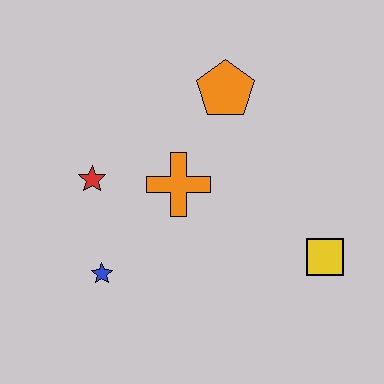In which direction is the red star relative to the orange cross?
The red star is to the left of the orange cross.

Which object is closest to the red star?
The orange cross is closest to the red star.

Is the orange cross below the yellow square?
No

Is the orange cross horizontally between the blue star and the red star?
No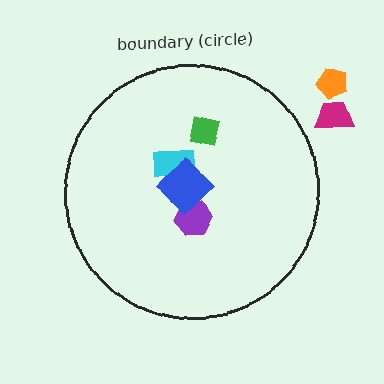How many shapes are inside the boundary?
4 inside, 2 outside.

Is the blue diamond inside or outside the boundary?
Inside.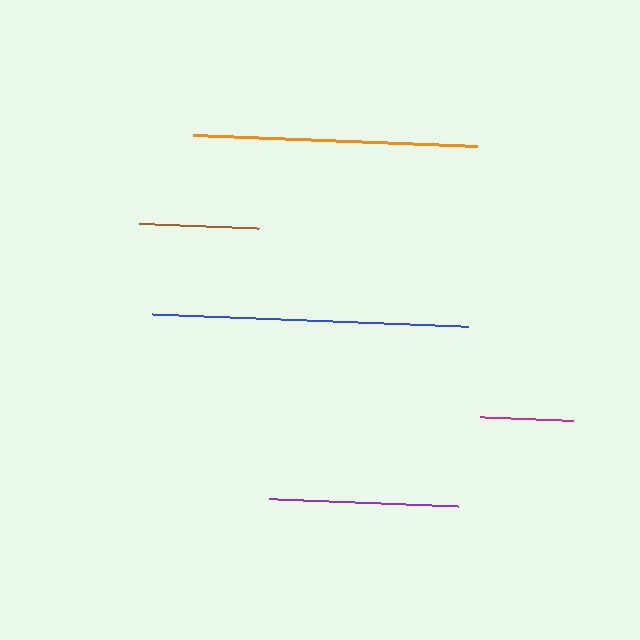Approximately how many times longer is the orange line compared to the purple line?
The orange line is approximately 1.5 times the length of the purple line.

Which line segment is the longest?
The blue line is the longest at approximately 316 pixels.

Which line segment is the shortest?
The magenta line is the shortest at approximately 93 pixels.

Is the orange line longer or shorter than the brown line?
The orange line is longer than the brown line.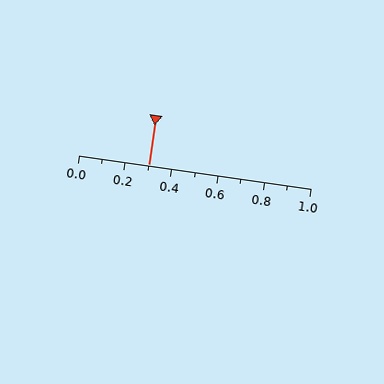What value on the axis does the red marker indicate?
The marker indicates approximately 0.3.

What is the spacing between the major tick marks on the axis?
The major ticks are spaced 0.2 apart.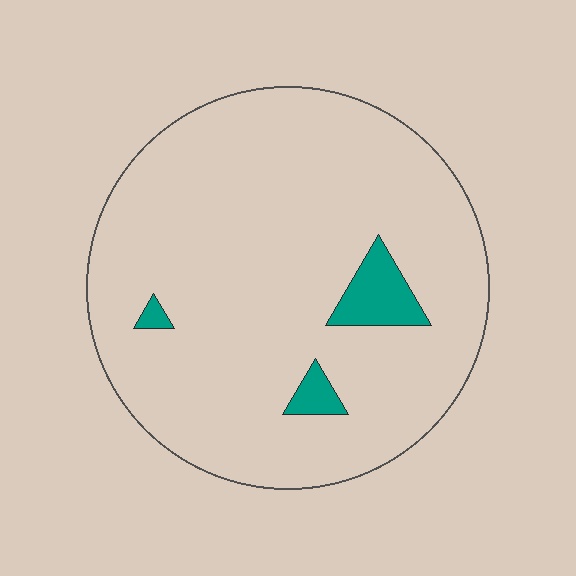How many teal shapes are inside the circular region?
3.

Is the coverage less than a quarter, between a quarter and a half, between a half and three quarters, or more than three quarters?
Less than a quarter.